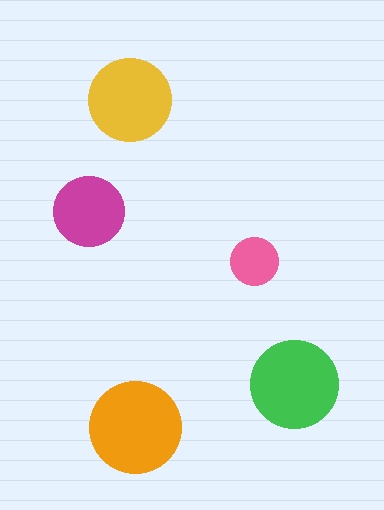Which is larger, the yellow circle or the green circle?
The green one.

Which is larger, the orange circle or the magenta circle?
The orange one.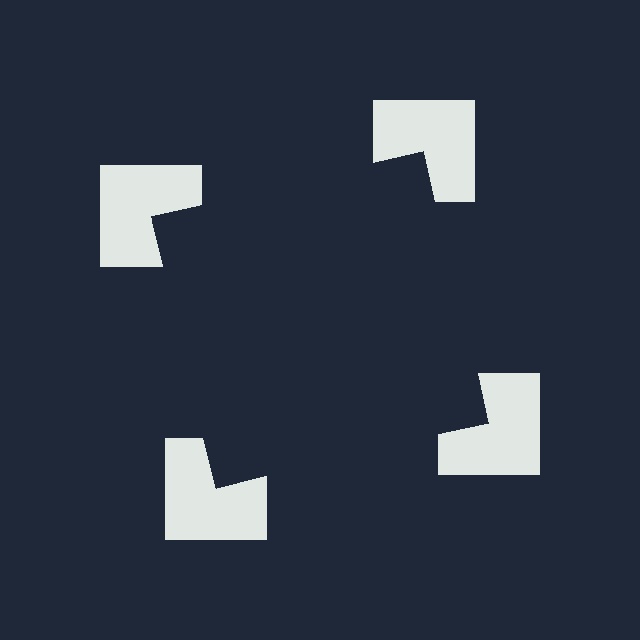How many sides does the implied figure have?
4 sides.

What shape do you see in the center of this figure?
An illusory square — its edges are inferred from the aligned wedge cuts in the notched squares, not physically drawn.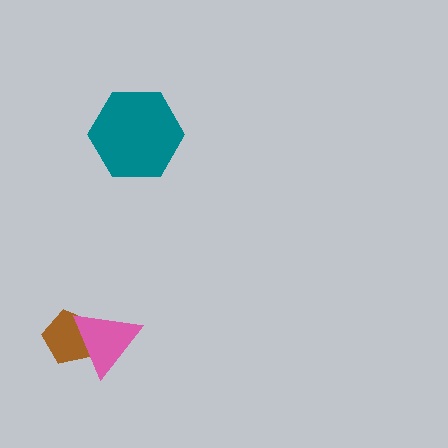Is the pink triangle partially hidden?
No, no other shape covers it.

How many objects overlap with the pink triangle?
1 object overlaps with the pink triangle.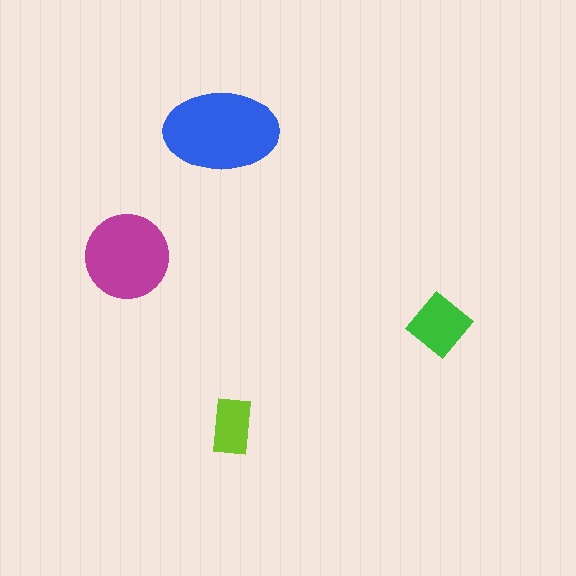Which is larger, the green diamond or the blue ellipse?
The blue ellipse.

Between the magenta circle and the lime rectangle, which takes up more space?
The magenta circle.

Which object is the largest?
The blue ellipse.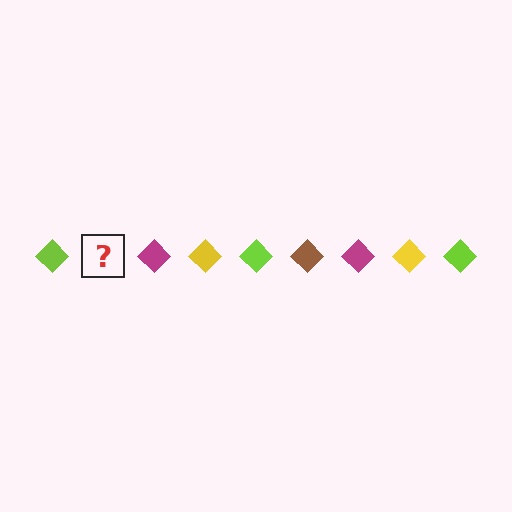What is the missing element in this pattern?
The missing element is a brown diamond.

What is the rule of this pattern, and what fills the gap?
The rule is that the pattern cycles through lime, brown, magenta, yellow diamonds. The gap should be filled with a brown diamond.